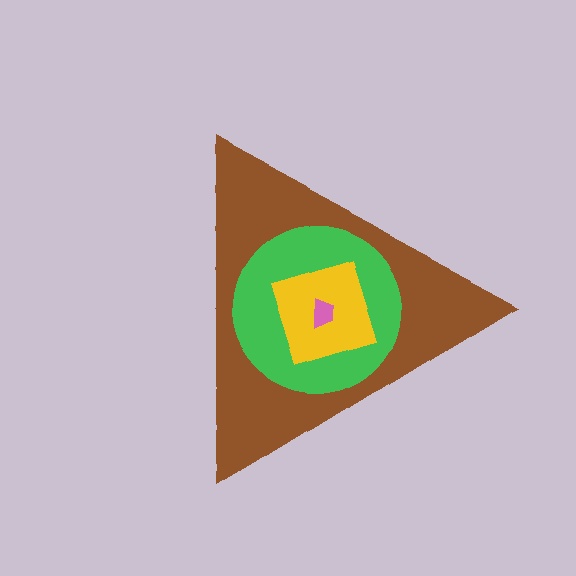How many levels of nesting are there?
4.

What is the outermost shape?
The brown triangle.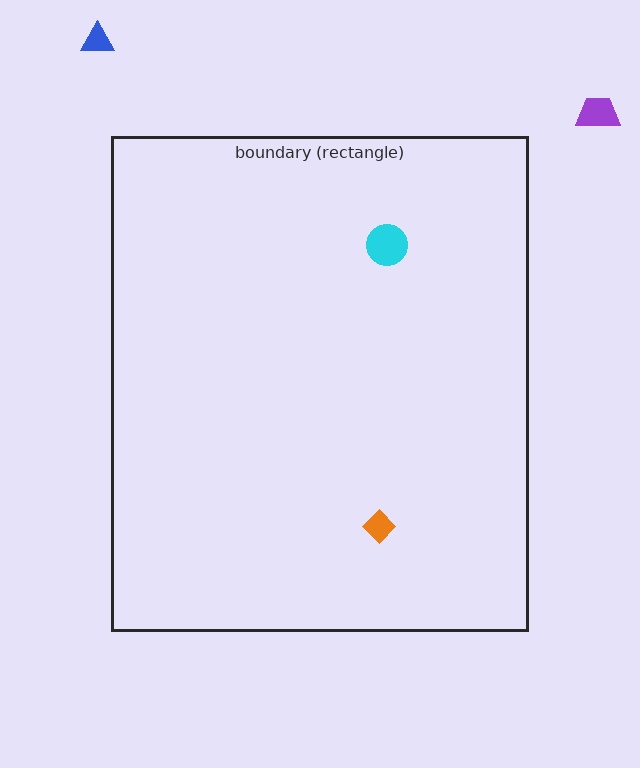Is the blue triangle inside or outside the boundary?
Outside.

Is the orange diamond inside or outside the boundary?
Inside.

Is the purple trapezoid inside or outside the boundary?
Outside.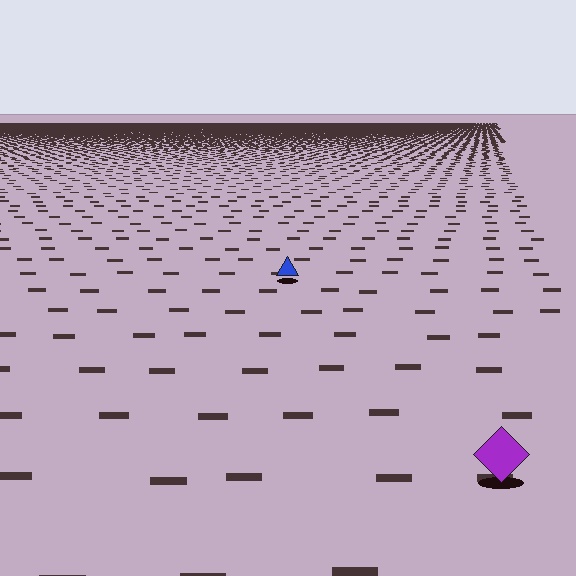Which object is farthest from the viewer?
The blue triangle is farthest from the viewer. It appears smaller and the ground texture around it is denser.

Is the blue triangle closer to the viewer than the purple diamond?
No. The purple diamond is closer — you can tell from the texture gradient: the ground texture is coarser near it.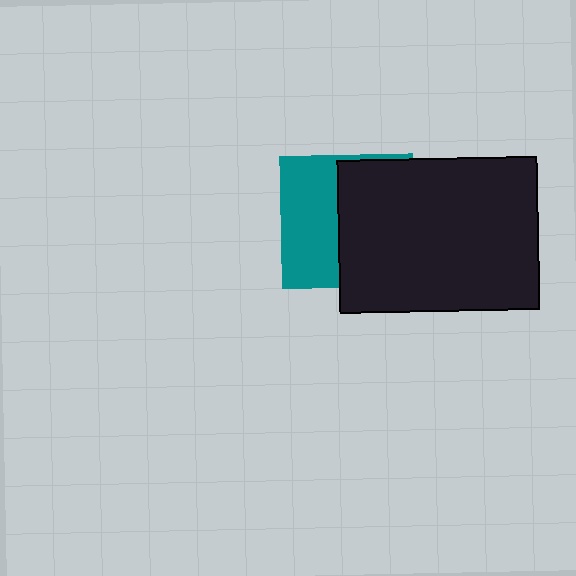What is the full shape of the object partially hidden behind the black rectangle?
The partially hidden object is a teal square.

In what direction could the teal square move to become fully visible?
The teal square could move left. That would shift it out from behind the black rectangle entirely.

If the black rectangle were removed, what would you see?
You would see the complete teal square.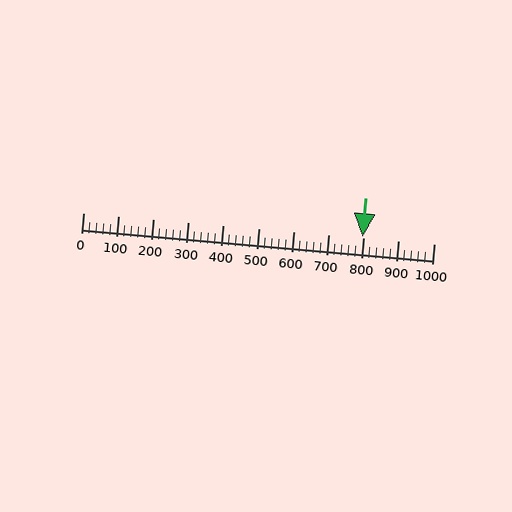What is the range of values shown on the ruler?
The ruler shows values from 0 to 1000.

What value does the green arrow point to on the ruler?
The green arrow points to approximately 796.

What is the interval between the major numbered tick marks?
The major tick marks are spaced 100 units apart.